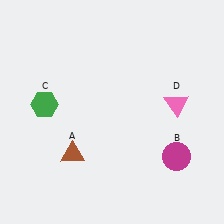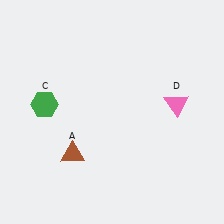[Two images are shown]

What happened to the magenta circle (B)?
The magenta circle (B) was removed in Image 2. It was in the bottom-right area of Image 1.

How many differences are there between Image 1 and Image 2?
There is 1 difference between the two images.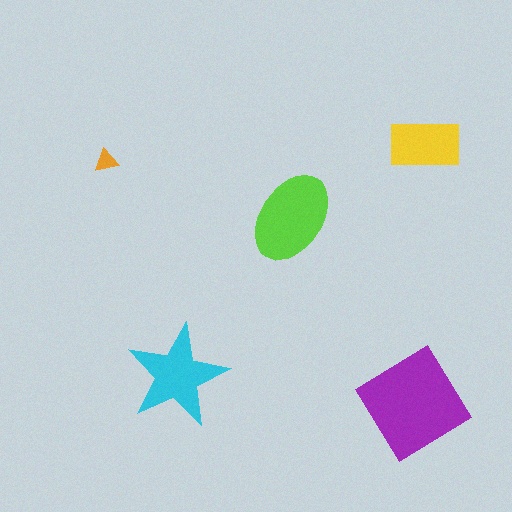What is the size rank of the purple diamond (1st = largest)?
1st.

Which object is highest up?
The yellow rectangle is topmost.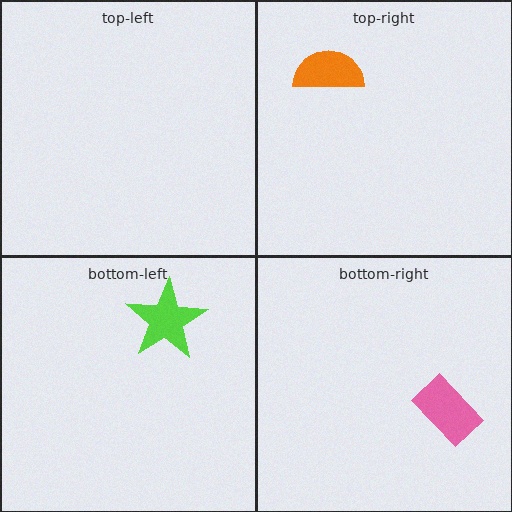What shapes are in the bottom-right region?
The pink rectangle.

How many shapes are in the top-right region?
1.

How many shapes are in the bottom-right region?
1.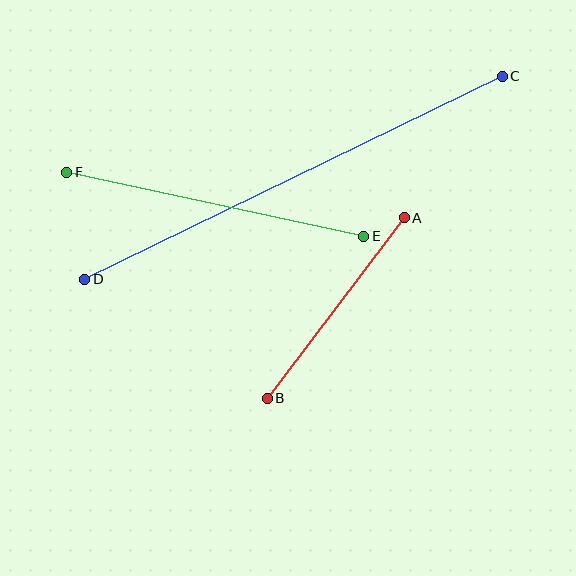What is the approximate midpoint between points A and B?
The midpoint is at approximately (336, 308) pixels.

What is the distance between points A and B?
The distance is approximately 227 pixels.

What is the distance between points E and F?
The distance is approximately 304 pixels.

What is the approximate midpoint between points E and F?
The midpoint is at approximately (215, 204) pixels.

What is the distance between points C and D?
The distance is approximately 464 pixels.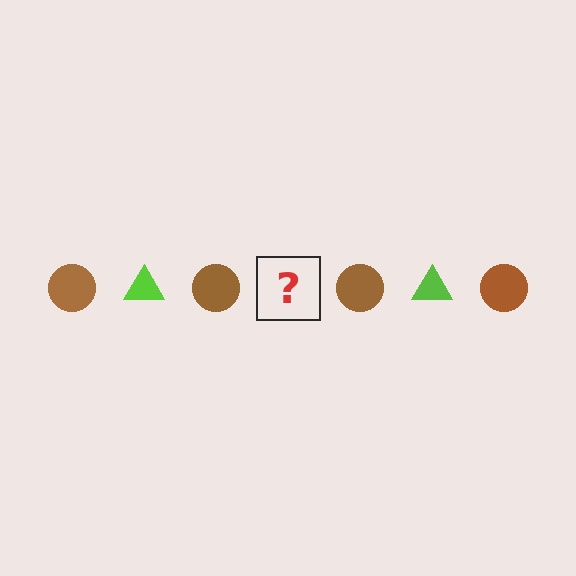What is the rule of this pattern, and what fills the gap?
The rule is that the pattern alternates between brown circle and lime triangle. The gap should be filled with a lime triangle.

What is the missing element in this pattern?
The missing element is a lime triangle.